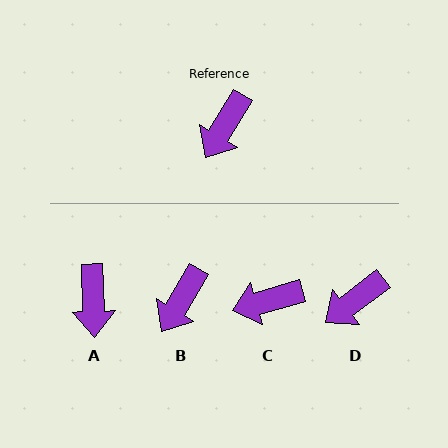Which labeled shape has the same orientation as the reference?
B.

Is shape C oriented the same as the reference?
No, it is off by about 43 degrees.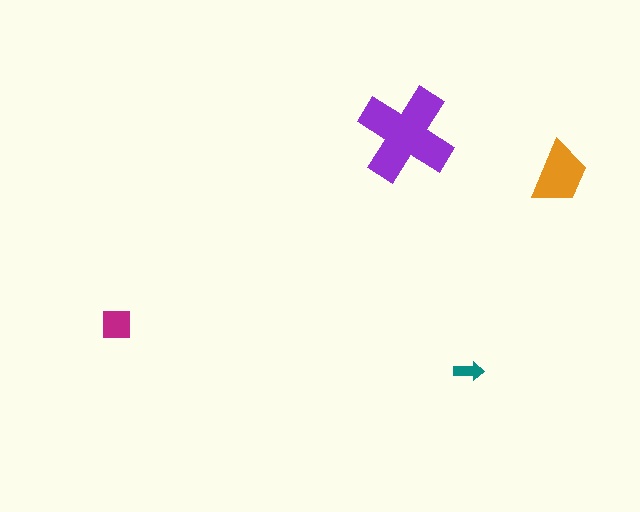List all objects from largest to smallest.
The purple cross, the orange trapezoid, the magenta square, the teal arrow.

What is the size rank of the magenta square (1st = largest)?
3rd.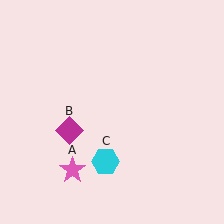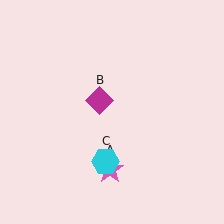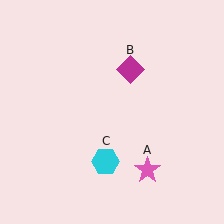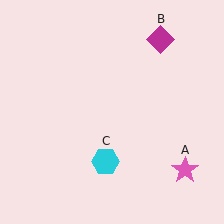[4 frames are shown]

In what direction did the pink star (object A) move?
The pink star (object A) moved right.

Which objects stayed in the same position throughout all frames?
Cyan hexagon (object C) remained stationary.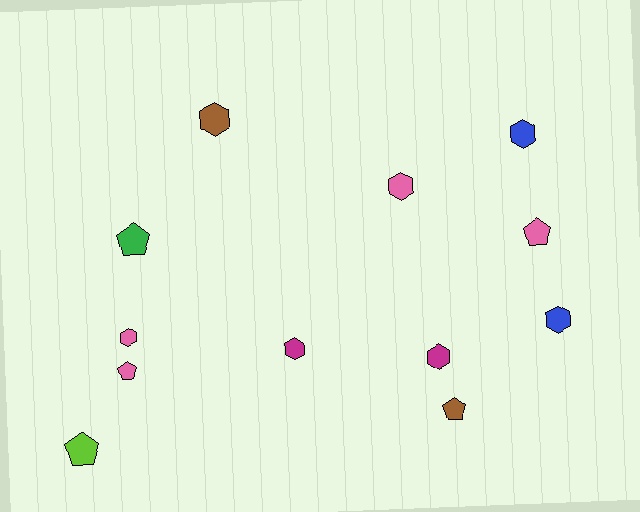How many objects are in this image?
There are 12 objects.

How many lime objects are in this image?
There is 1 lime object.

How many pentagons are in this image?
There are 5 pentagons.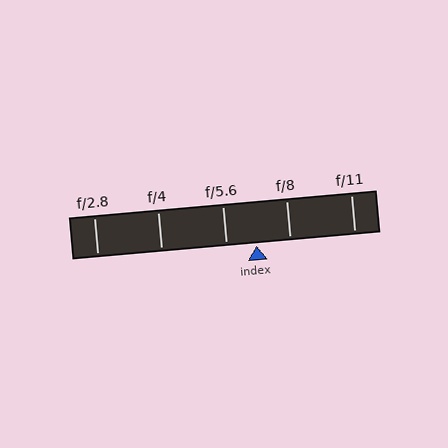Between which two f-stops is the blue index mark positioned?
The index mark is between f/5.6 and f/8.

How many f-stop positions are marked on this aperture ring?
There are 5 f-stop positions marked.